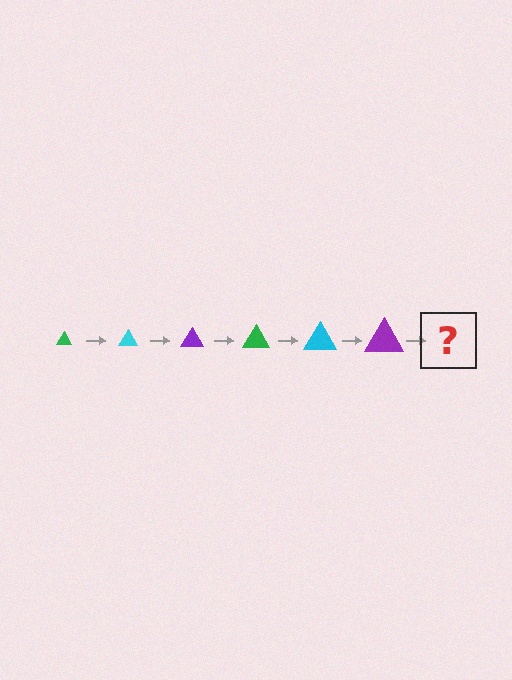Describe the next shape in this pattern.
It should be a green triangle, larger than the previous one.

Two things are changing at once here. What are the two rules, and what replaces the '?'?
The two rules are that the triangle grows larger each step and the color cycles through green, cyan, and purple. The '?' should be a green triangle, larger than the previous one.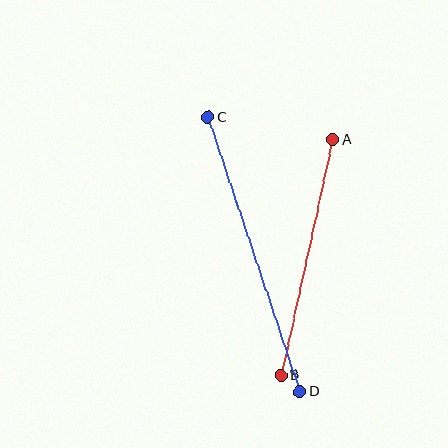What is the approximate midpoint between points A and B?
The midpoint is at approximately (307, 258) pixels.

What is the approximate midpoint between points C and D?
The midpoint is at approximately (254, 254) pixels.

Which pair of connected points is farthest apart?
Points C and D are farthest apart.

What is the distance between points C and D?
The distance is approximately 289 pixels.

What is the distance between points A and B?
The distance is approximately 241 pixels.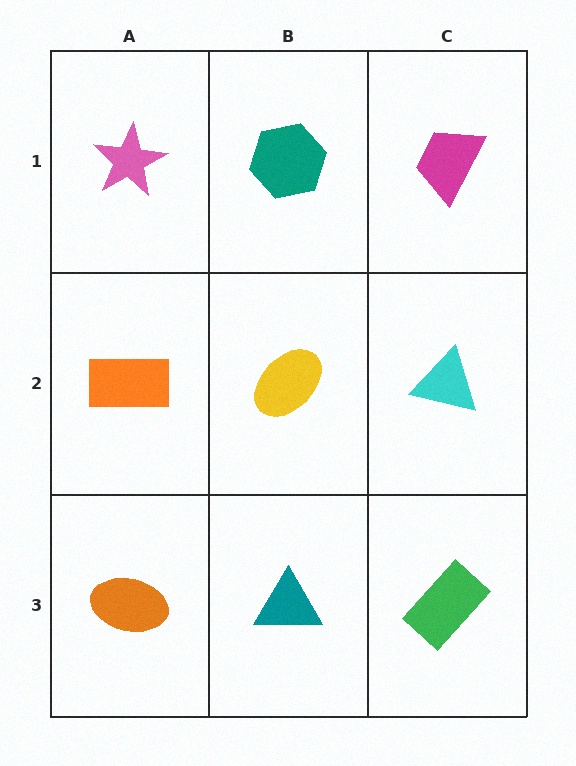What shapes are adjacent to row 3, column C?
A cyan triangle (row 2, column C), a teal triangle (row 3, column B).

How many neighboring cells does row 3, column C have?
2.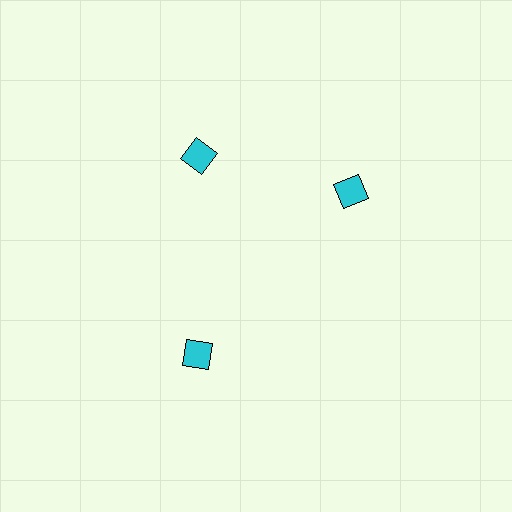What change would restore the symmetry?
The symmetry would be restored by rotating it back into even spacing with its neighbors so that all 3 squares sit at equal angles and equal distance from the center.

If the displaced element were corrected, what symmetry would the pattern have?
It would have 3-fold rotational symmetry — the pattern would map onto itself every 120 degrees.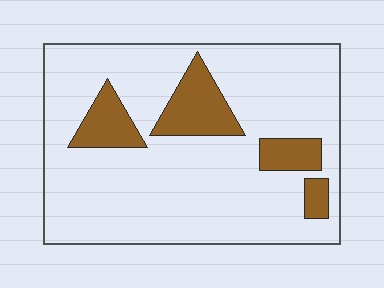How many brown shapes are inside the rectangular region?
4.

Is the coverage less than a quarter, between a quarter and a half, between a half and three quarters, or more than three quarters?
Less than a quarter.